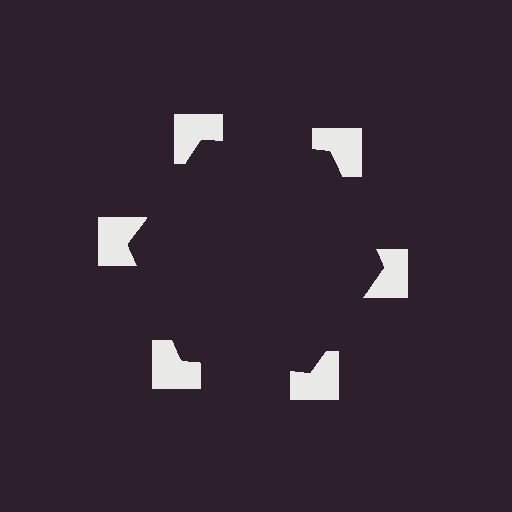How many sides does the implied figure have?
6 sides.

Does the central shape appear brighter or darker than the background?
It typically appears slightly darker than the background, even though no actual brightness change is drawn.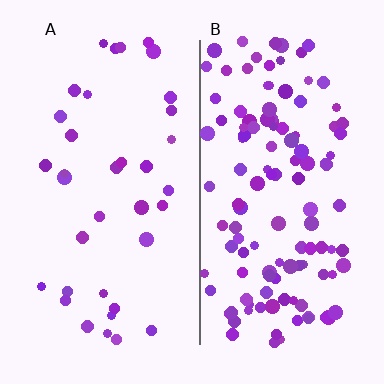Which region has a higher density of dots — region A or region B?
B (the right).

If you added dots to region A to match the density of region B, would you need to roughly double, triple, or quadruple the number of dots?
Approximately triple.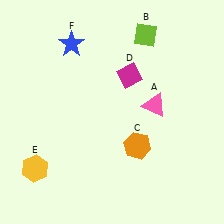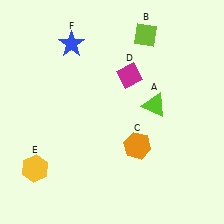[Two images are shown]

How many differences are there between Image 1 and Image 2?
There is 1 difference between the two images.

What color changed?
The triangle (A) changed from pink in Image 1 to lime in Image 2.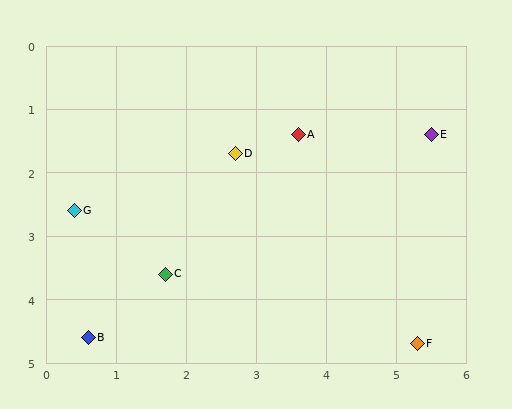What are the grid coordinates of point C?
Point C is at approximately (1.7, 3.6).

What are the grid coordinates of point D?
Point D is at approximately (2.7, 1.7).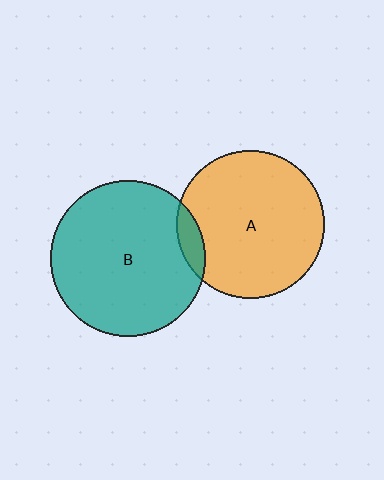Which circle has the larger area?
Circle B (teal).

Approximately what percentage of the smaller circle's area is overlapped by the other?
Approximately 10%.